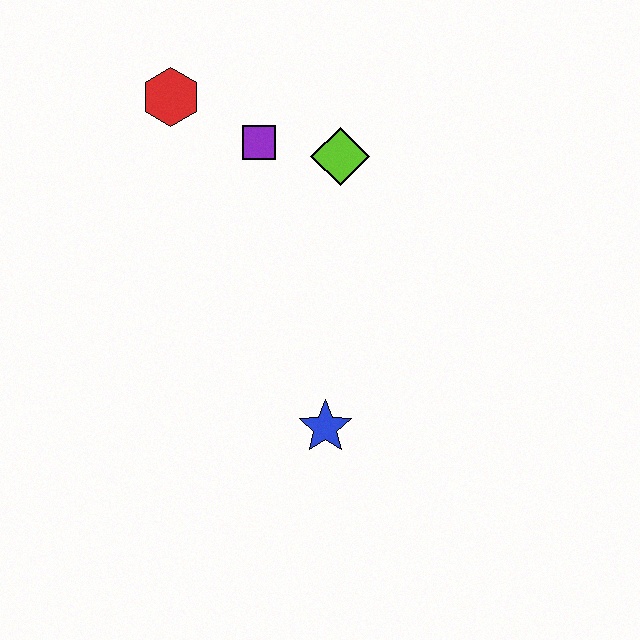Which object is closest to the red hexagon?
The purple square is closest to the red hexagon.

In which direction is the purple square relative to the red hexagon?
The purple square is to the right of the red hexagon.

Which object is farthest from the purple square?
The blue star is farthest from the purple square.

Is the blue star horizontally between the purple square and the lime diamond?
Yes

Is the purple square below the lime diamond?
No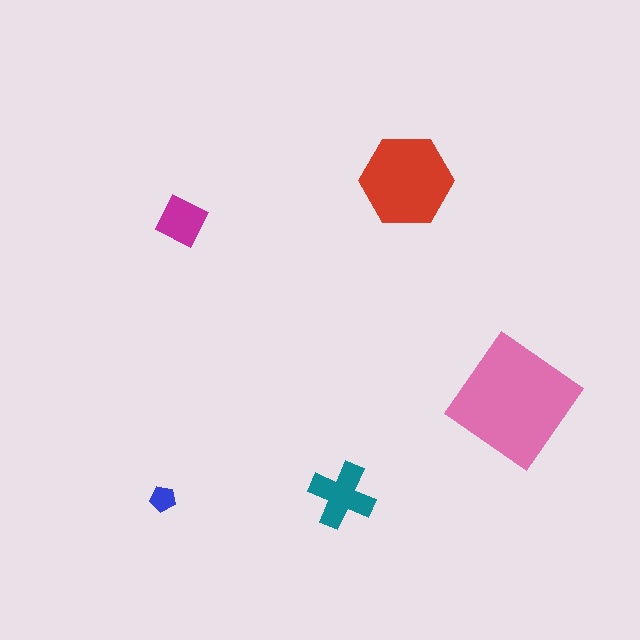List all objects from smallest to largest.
The blue pentagon, the magenta diamond, the teal cross, the red hexagon, the pink diamond.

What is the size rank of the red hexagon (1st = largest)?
2nd.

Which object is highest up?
The red hexagon is topmost.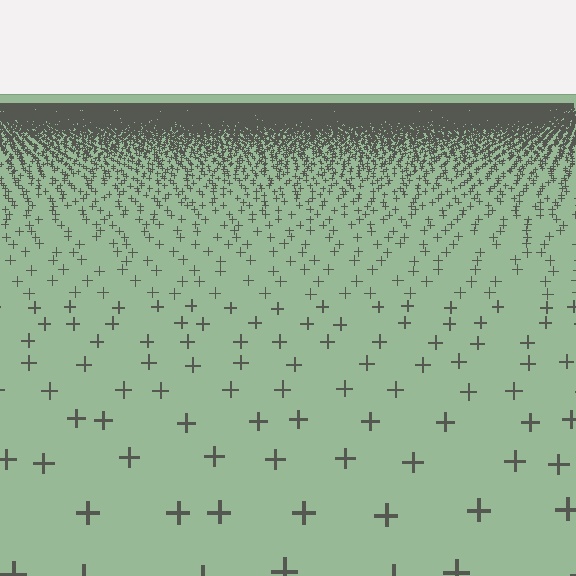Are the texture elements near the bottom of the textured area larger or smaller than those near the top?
Larger. Near the bottom, elements are closer to the viewer and appear at a bigger on-screen size.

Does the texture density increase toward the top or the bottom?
Density increases toward the top.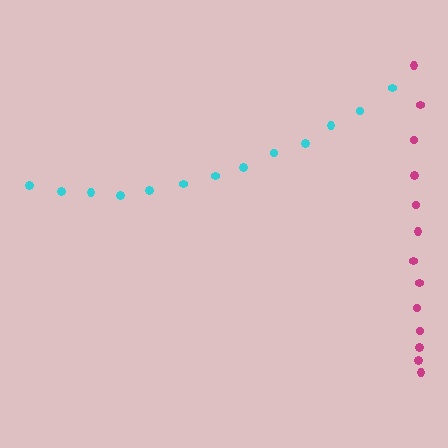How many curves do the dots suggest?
There are 2 distinct paths.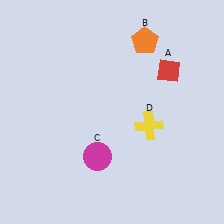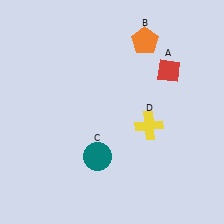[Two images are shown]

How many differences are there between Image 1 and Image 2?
There is 1 difference between the two images.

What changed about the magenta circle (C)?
In Image 1, C is magenta. In Image 2, it changed to teal.